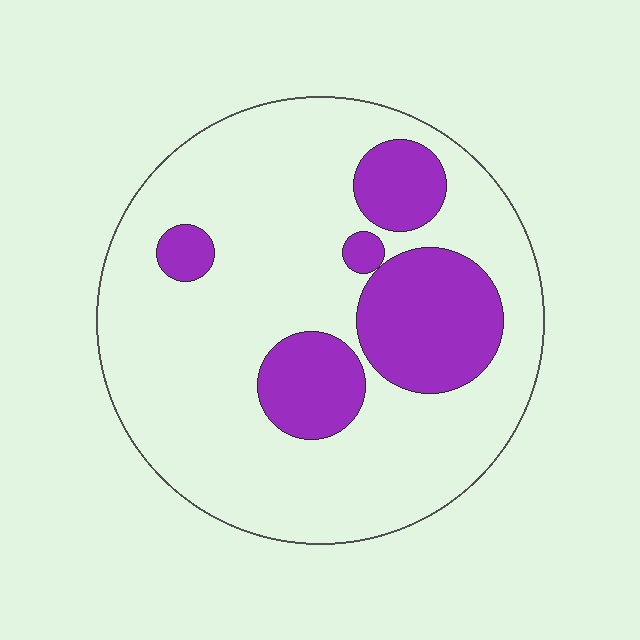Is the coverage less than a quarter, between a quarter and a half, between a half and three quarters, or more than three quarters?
Less than a quarter.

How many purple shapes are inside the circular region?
5.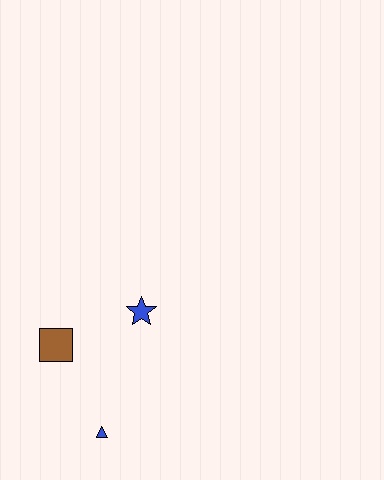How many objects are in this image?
There are 3 objects.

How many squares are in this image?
There is 1 square.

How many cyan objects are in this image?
There are no cyan objects.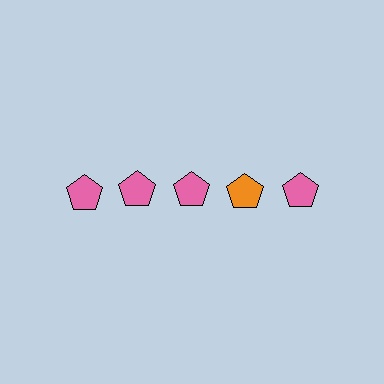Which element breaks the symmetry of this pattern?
The orange pentagon in the top row, second from right column breaks the symmetry. All other shapes are pink pentagons.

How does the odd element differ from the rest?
It has a different color: orange instead of pink.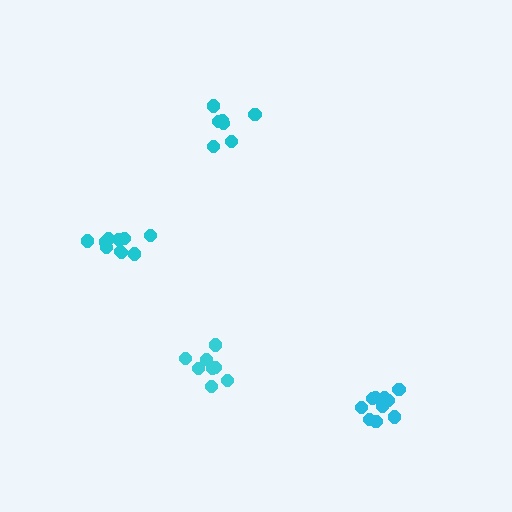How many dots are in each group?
Group 1: 8 dots, Group 2: 10 dots, Group 3: 7 dots, Group 4: 10 dots (35 total).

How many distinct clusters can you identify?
There are 4 distinct clusters.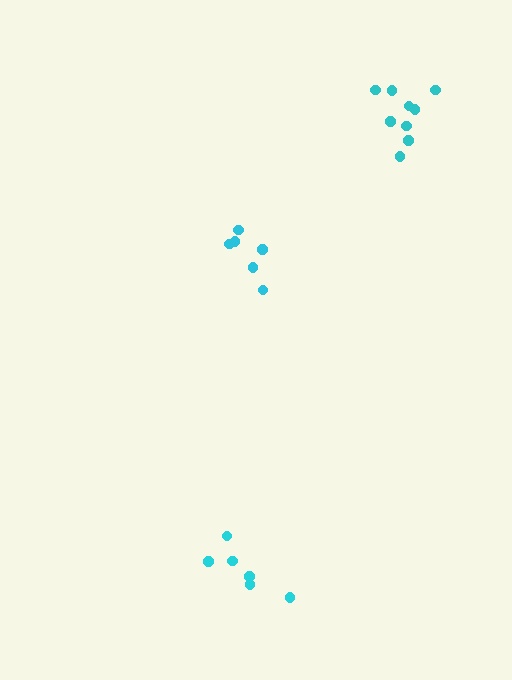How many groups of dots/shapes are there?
There are 3 groups.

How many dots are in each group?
Group 1: 9 dots, Group 2: 6 dots, Group 3: 6 dots (21 total).